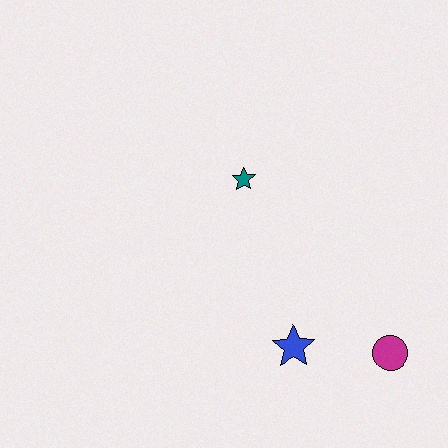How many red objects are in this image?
There are no red objects.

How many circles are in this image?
There is 1 circle.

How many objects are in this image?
There are 3 objects.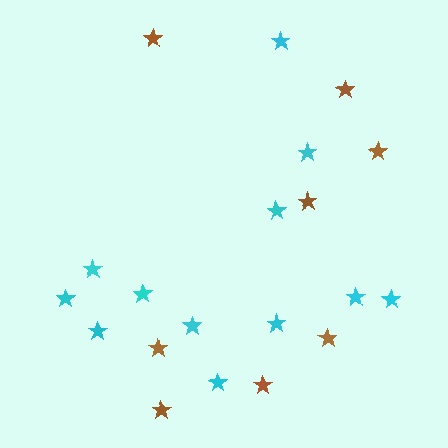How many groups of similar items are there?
There are 2 groups: one group of cyan stars (12) and one group of brown stars (8).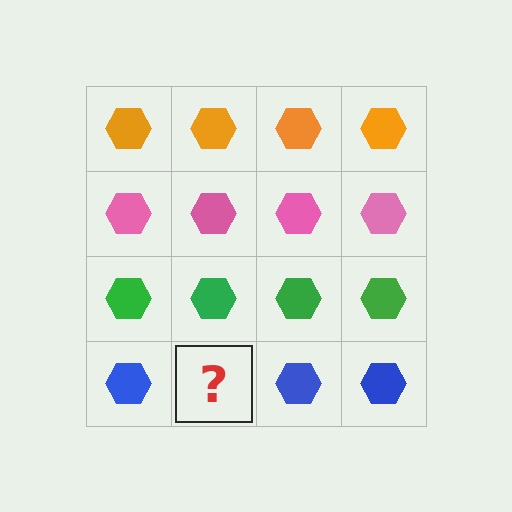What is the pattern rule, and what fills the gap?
The rule is that each row has a consistent color. The gap should be filled with a blue hexagon.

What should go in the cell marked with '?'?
The missing cell should contain a blue hexagon.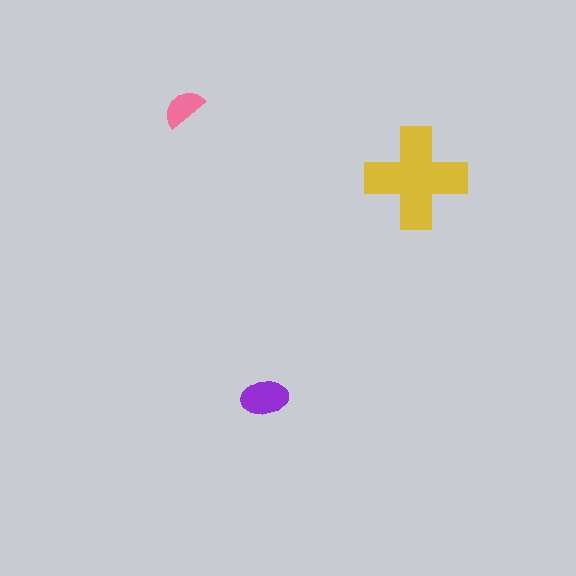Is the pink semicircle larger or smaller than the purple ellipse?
Smaller.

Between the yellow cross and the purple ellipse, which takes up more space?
The yellow cross.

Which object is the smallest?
The pink semicircle.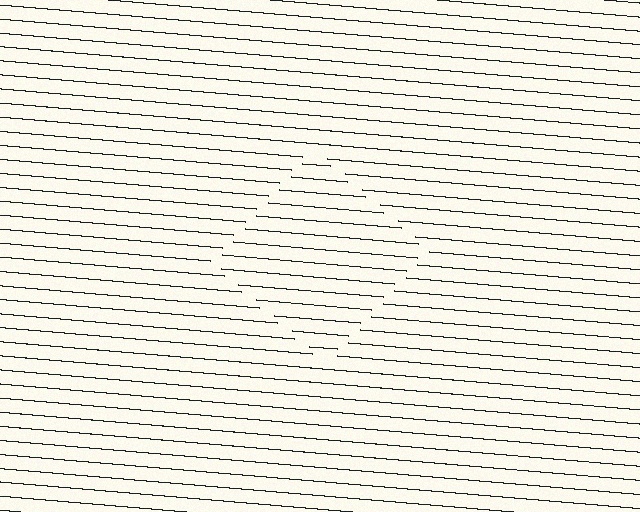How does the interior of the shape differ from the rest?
The interior of the shape contains the same grating, shifted by half a period — the contour is defined by the phase discontinuity where line-ends from the inner and outer gratings abut.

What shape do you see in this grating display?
An illusory square. The interior of the shape contains the same grating, shifted by half a period — the contour is defined by the phase discontinuity where line-ends from the inner and outer gratings abut.